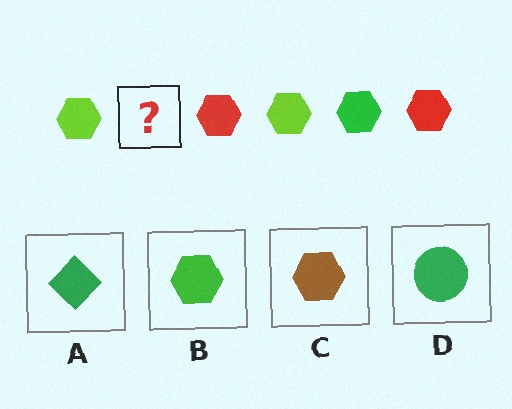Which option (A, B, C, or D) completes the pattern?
B.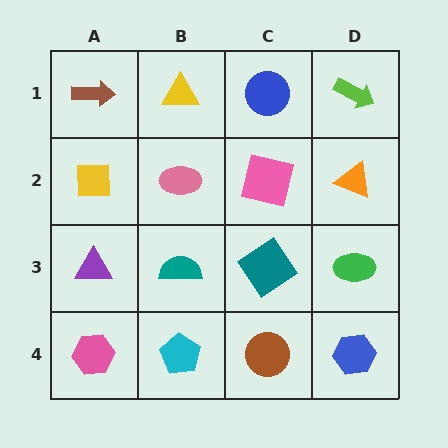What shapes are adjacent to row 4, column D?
A green ellipse (row 3, column D), a brown circle (row 4, column C).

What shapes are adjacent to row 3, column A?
A yellow square (row 2, column A), a pink hexagon (row 4, column A), a teal semicircle (row 3, column B).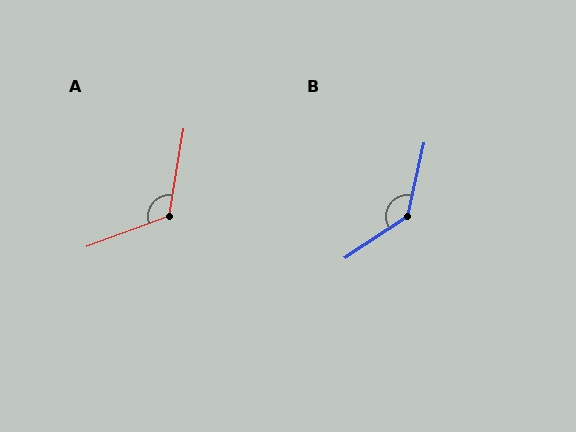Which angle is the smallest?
A, at approximately 119 degrees.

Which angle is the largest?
B, at approximately 136 degrees.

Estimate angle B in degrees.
Approximately 136 degrees.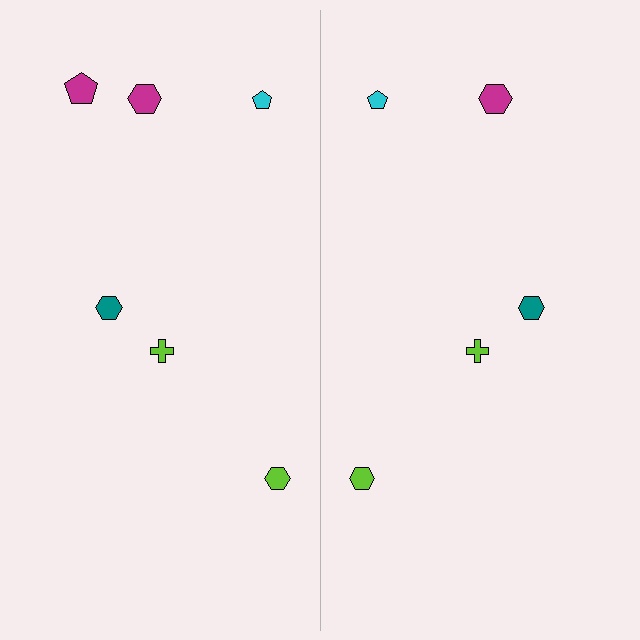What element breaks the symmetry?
A magenta pentagon is missing from the right side.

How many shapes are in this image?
There are 11 shapes in this image.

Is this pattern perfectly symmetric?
No, the pattern is not perfectly symmetric. A magenta pentagon is missing from the right side.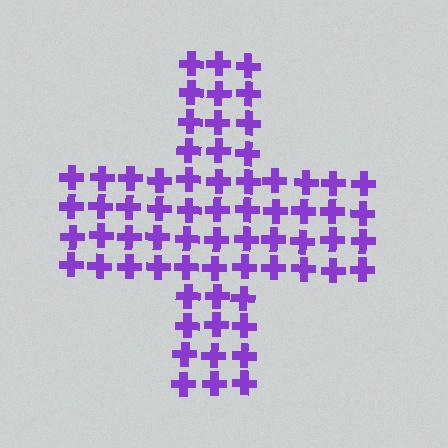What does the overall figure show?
The overall figure shows a cross.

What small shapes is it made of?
It is made of small crosses.